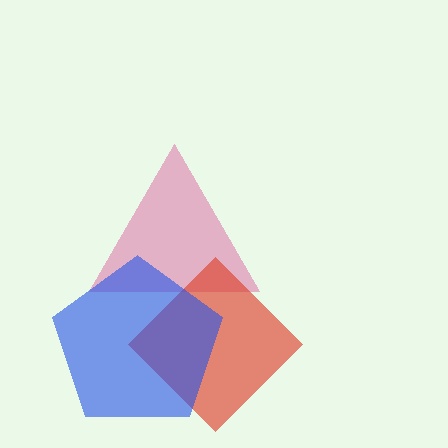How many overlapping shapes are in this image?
There are 3 overlapping shapes in the image.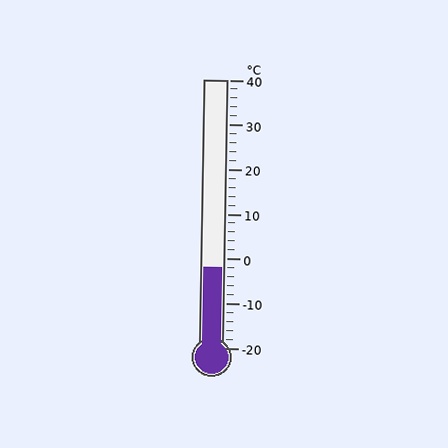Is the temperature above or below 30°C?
The temperature is below 30°C.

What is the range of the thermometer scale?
The thermometer scale ranges from -20°C to 40°C.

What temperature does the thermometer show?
The thermometer shows approximately -2°C.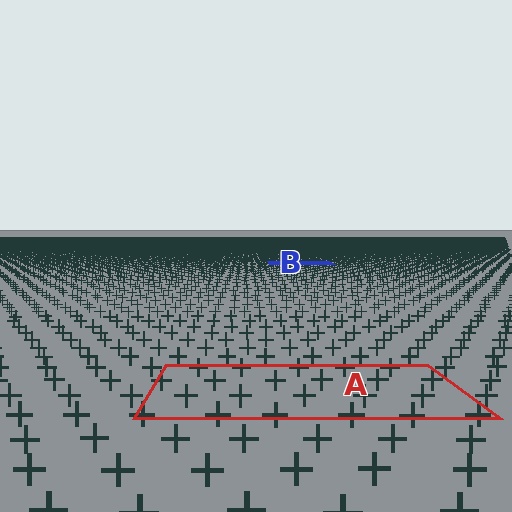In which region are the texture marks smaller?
The texture marks are smaller in region B, because it is farther away.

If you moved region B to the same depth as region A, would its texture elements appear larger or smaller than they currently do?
They would appear larger. At a closer depth, the same texture elements are projected at a bigger on-screen size.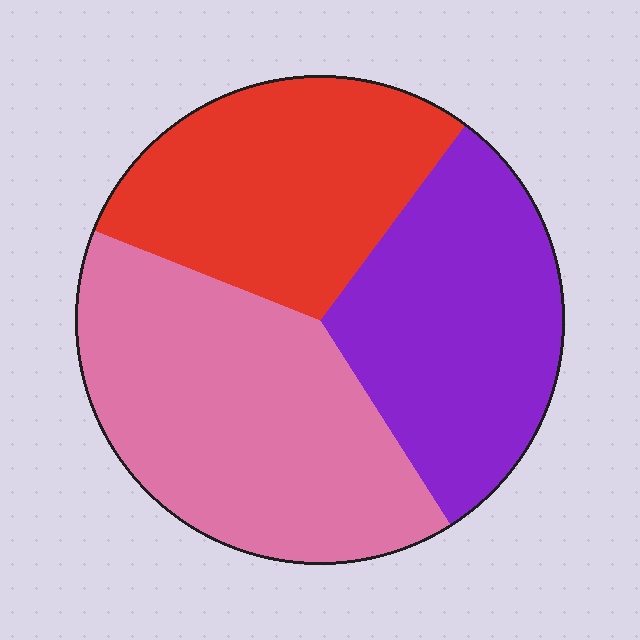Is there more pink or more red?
Pink.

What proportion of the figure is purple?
Purple covers about 30% of the figure.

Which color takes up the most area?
Pink, at roughly 40%.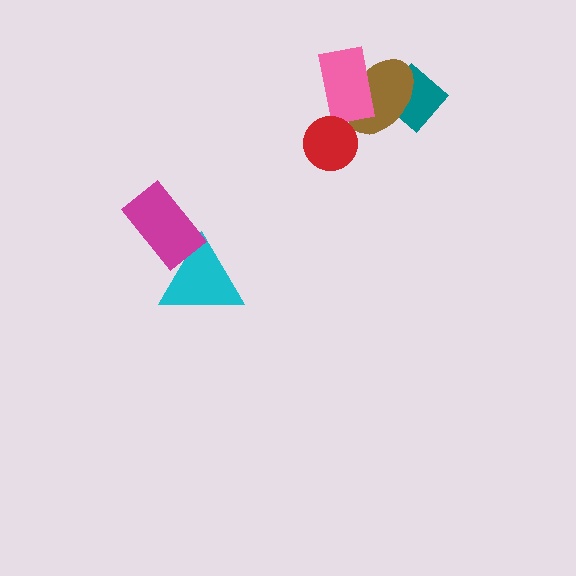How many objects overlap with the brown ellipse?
2 objects overlap with the brown ellipse.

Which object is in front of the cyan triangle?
The magenta rectangle is in front of the cyan triangle.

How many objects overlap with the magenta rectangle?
1 object overlaps with the magenta rectangle.